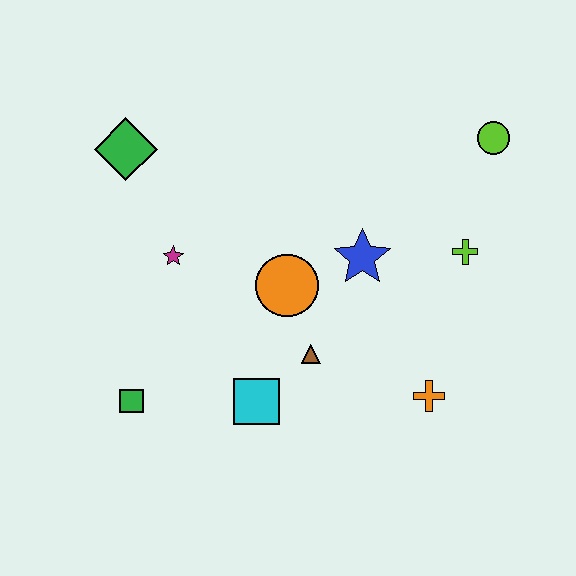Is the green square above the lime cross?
No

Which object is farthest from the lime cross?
The green square is farthest from the lime cross.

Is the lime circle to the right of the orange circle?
Yes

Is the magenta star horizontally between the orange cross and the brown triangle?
No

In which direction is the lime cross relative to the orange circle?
The lime cross is to the right of the orange circle.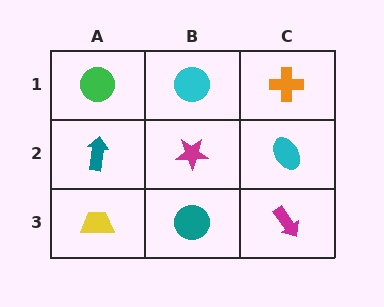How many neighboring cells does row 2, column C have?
3.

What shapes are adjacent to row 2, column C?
An orange cross (row 1, column C), a magenta arrow (row 3, column C), a magenta star (row 2, column B).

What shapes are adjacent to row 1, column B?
A magenta star (row 2, column B), a green circle (row 1, column A), an orange cross (row 1, column C).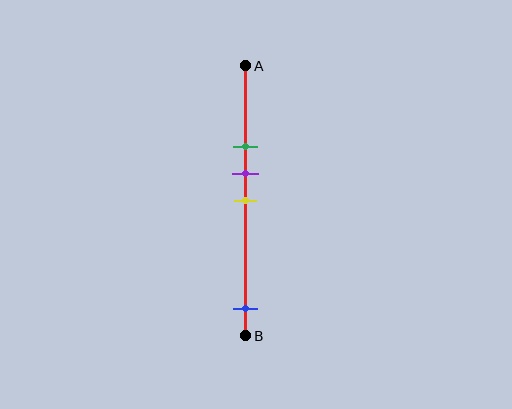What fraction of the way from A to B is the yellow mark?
The yellow mark is approximately 50% (0.5) of the way from A to B.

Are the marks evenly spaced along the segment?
No, the marks are not evenly spaced.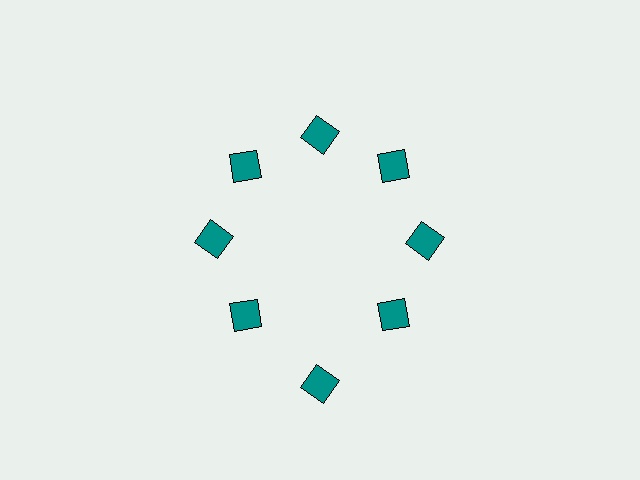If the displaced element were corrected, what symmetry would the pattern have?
It would have 8-fold rotational symmetry — the pattern would map onto itself every 45 degrees.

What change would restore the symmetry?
The symmetry would be restored by moving it inward, back onto the ring so that all 8 diamonds sit at equal angles and equal distance from the center.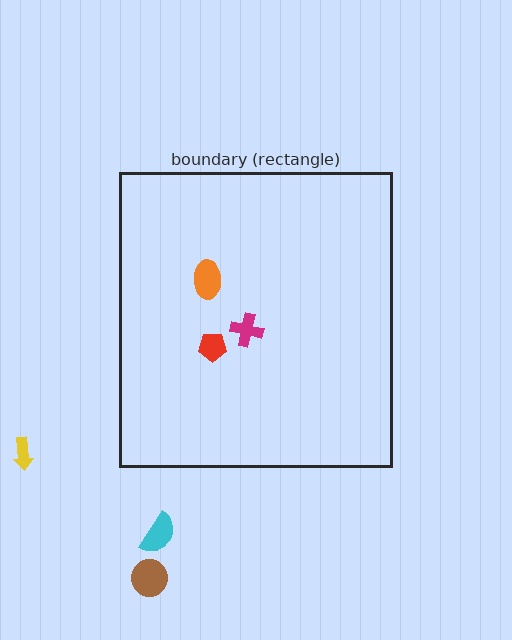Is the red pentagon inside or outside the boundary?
Inside.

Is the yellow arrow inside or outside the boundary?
Outside.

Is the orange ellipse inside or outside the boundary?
Inside.